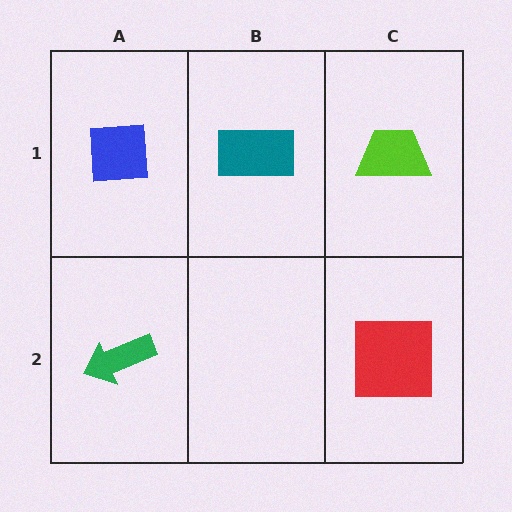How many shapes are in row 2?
2 shapes.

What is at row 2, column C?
A red square.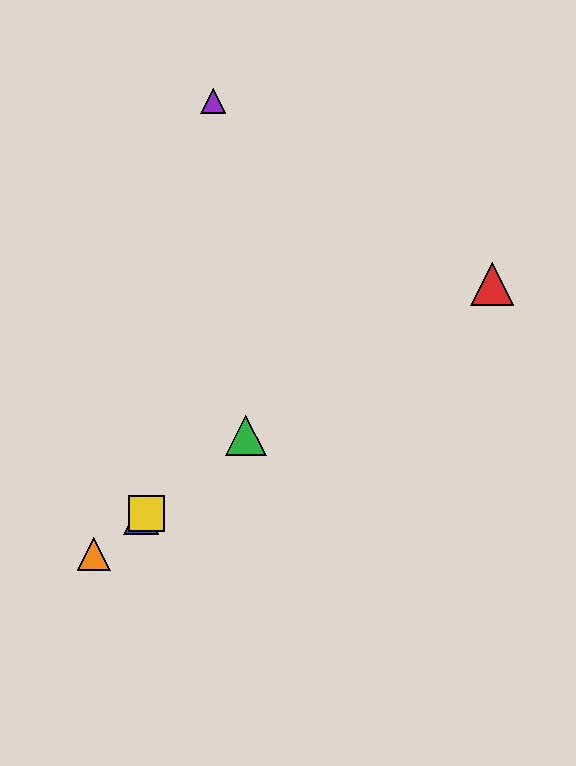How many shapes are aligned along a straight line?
4 shapes (the blue triangle, the green triangle, the yellow square, the orange triangle) are aligned along a straight line.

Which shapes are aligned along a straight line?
The blue triangle, the green triangle, the yellow square, the orange triangle are aligned along a straight line.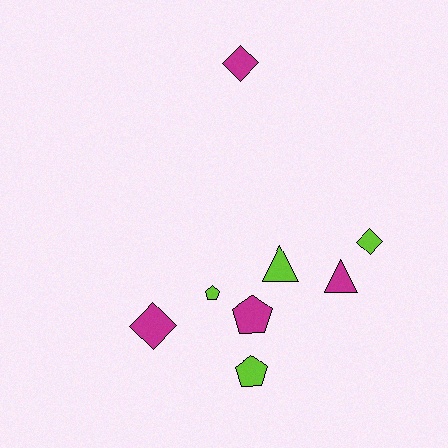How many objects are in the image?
There are 8 objects.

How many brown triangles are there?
There are no brown triangles.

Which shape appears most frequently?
Pentagon, with 3 objects.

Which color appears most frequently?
Magenta, with 4 objects.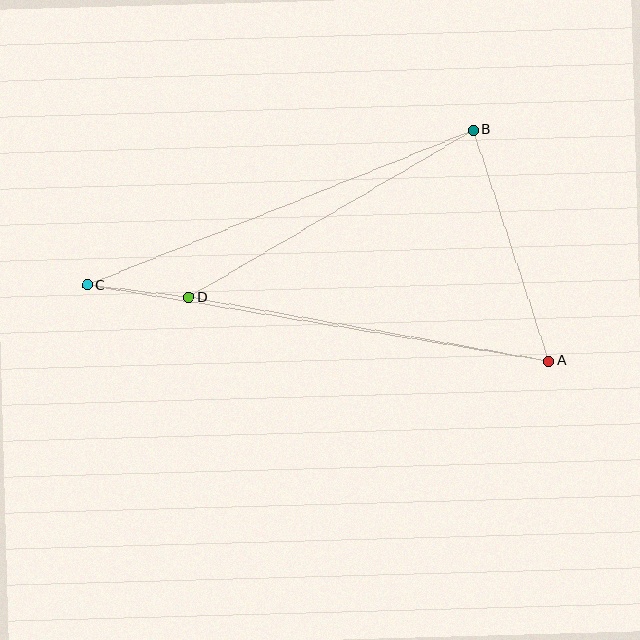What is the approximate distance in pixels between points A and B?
The distance between A and B is approximately 243 pixels.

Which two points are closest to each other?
Points C and D are closest to each other.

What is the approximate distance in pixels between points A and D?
The distance between A and D is approximately 365 pixels.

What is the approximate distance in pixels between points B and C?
The distance between B and C is approximately 416 pixels.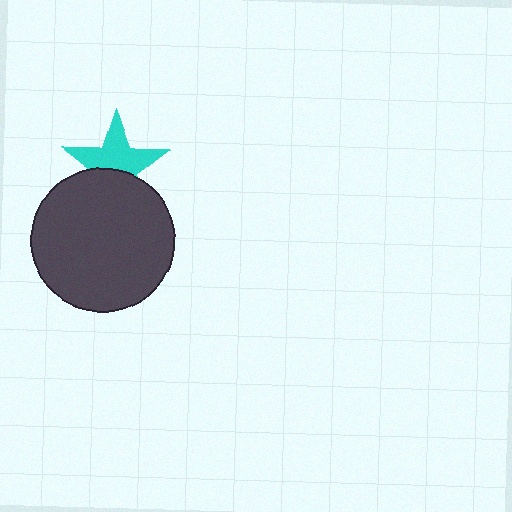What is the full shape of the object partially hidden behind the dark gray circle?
The partially hidden object is a cyan star.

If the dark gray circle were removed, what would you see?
You would see the complete cyan star.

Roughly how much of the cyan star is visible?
About half of it is visible (roughly 60%).